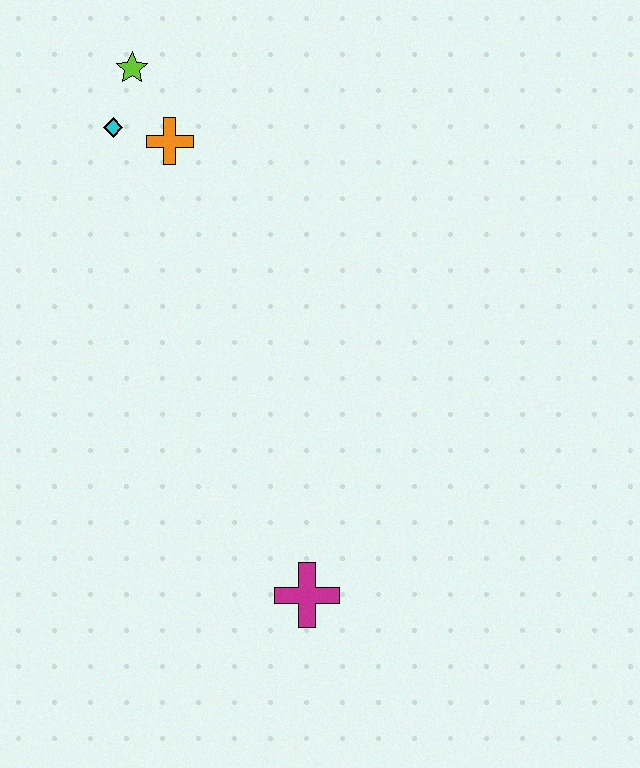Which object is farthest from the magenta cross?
The lime star is farthest from the magenta cross.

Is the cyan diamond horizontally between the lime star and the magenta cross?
No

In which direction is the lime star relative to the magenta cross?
The lime star is above the magenta cross.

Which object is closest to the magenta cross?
The orange cross is closest to the magenta cross.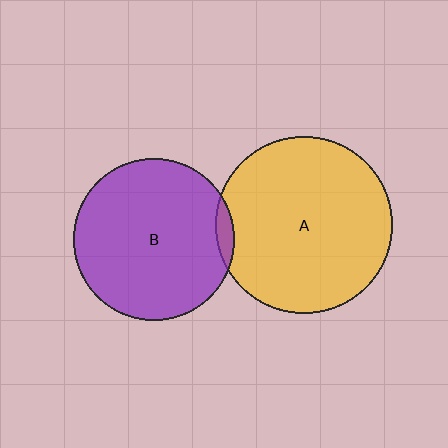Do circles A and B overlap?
Yes.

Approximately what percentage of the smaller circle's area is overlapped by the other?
Approximately 5%.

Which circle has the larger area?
Circle A (yellow).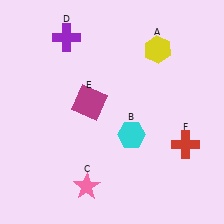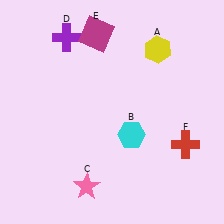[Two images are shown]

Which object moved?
The magenta square (E) moved up.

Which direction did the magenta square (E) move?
The magenta square (E) moved up.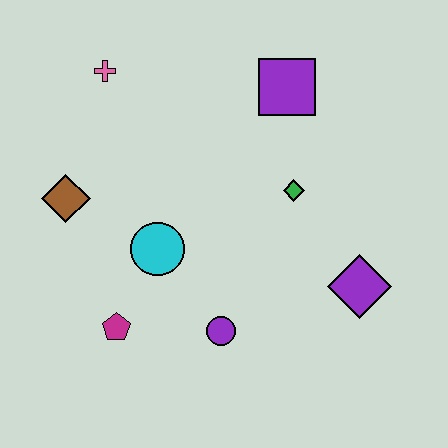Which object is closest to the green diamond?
The purple square is closest to the green diamond.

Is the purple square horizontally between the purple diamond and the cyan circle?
Yes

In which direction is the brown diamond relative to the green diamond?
The brown diamond is to the left of the green diamond.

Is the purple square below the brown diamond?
No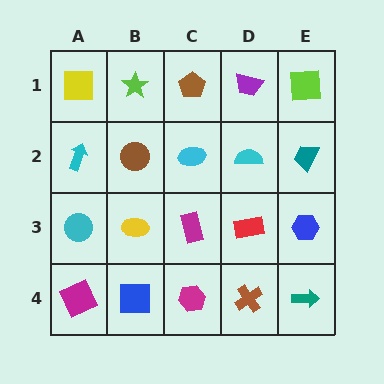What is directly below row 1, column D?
A cyan semicircle.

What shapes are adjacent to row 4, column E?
A blue hexagon (row 3, column E), a brown cross (row 4, column D).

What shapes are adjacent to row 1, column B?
A brown circle (row 2, column B), a yellow square (row 1, column A), a brown pentagon (row 1, column C).